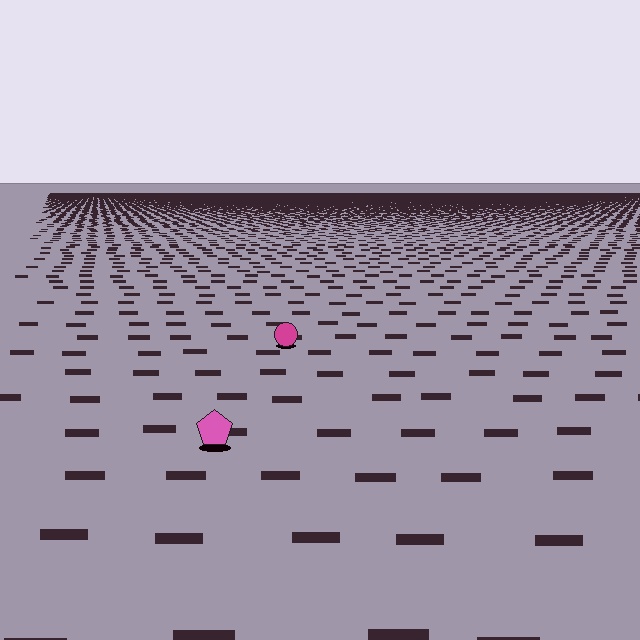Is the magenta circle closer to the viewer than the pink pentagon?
No. The pink pentagon is closer — you can tell from the texture gradient: the ground texture is coarser near it.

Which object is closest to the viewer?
The pink pentagon is closest. The texture marks near it are larger and more spread out.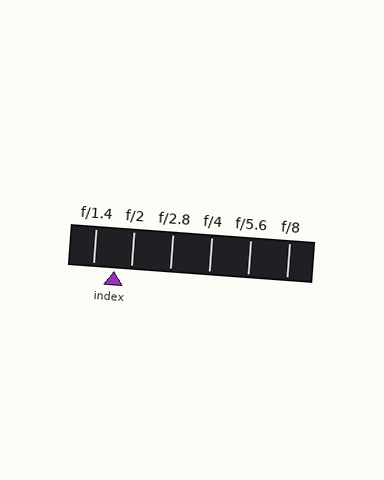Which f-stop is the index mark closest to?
The index mark is closest to f/2.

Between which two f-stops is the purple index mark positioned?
The index mark is between f/1.4 and f/2.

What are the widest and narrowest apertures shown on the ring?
The widest aperture shown is f/1.4 and the narrowest is f/8.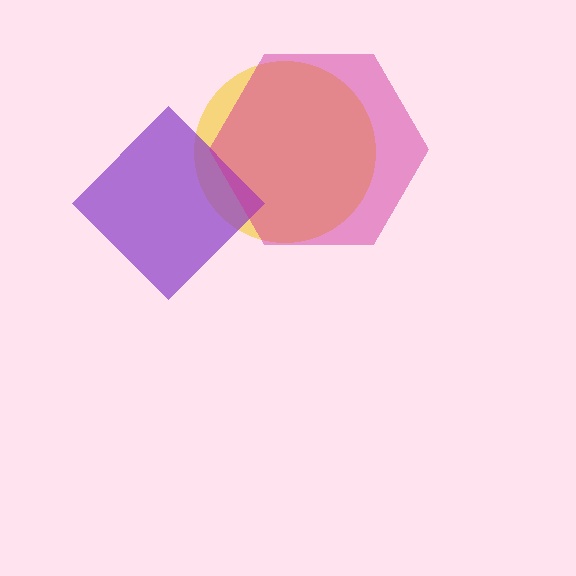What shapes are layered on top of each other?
The layered shapes are: a yellow circle, a purple diamond, a magenta hexagon.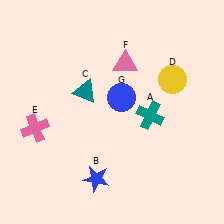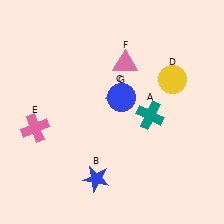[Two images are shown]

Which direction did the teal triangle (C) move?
The teal triangle (C) moved right.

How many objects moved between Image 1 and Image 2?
1 object moved between the two images.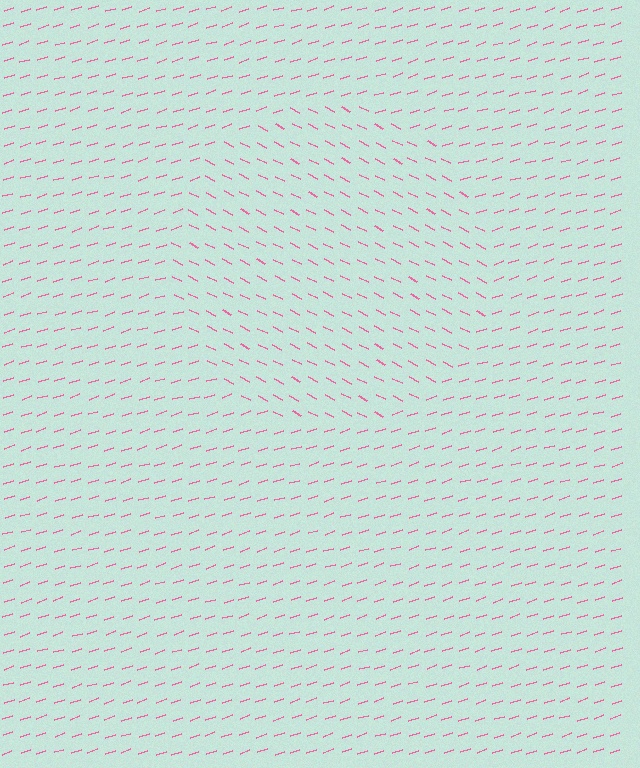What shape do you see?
I see a circle.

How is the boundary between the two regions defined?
The boundary is defined purely by a change in line orientation (approximately 45 degrees difference). All lines are the same color and thickness.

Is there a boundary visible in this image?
Yes, there is a texture boundary formed by a change in line orientation.